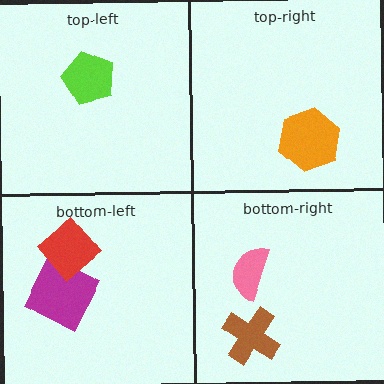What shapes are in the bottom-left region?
The magenta square, the red diamond.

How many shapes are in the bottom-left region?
2.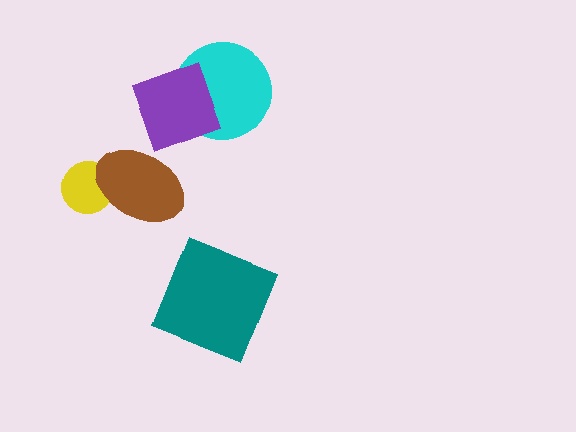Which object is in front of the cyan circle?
The purple diamond is in front of the cyan circle.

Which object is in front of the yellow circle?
The brown ellipse is in front of the yellow circle.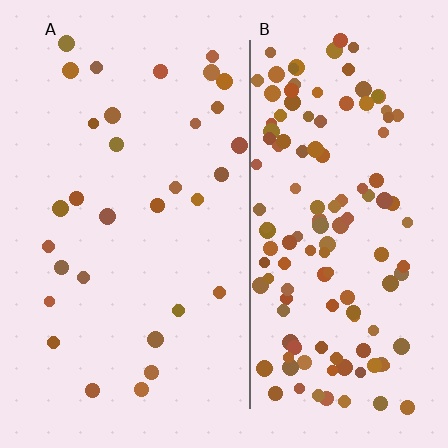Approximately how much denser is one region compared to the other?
Approximately 4.2× — region B over region A.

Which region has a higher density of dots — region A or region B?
B (the right).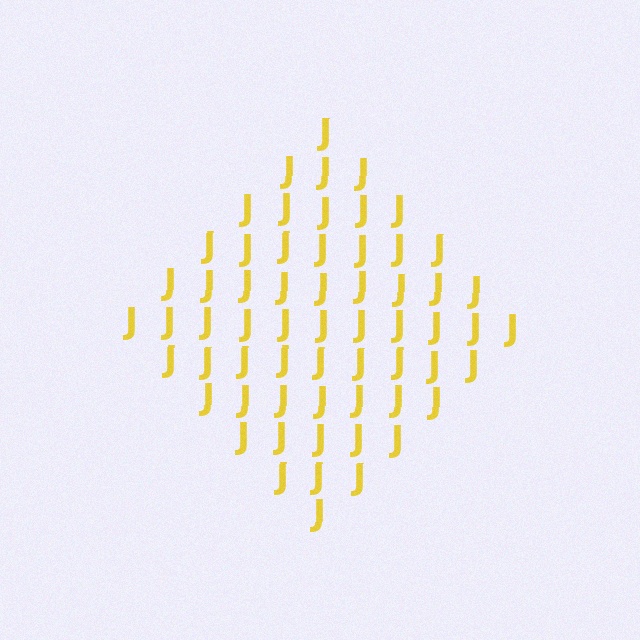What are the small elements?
The small elements are letter J's.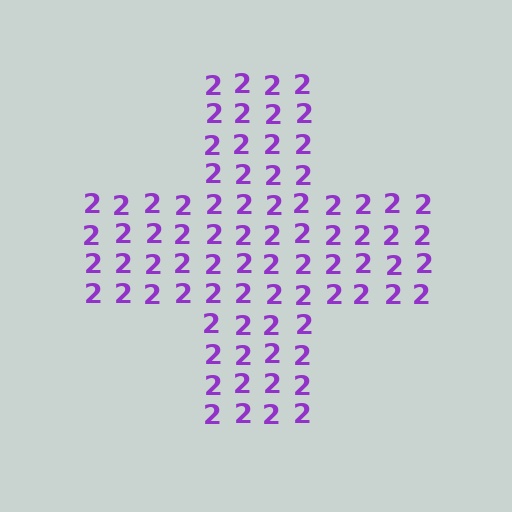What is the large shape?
The large shape is a cross.